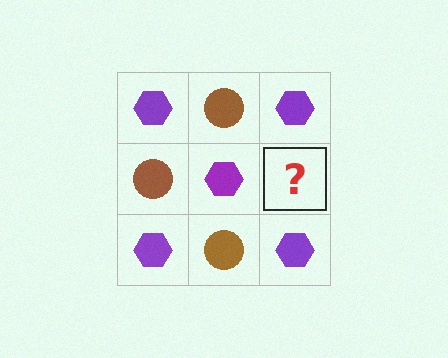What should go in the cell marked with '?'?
The missing cell should contain a brown circle.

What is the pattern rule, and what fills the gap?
The rule is that it alternates purple hexagon and brown circle in a checkerboard pattern. The gap should be filled with a brown circle.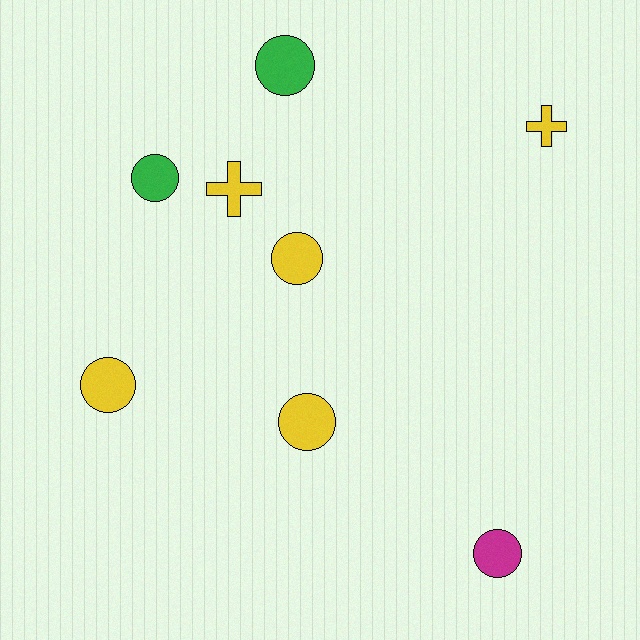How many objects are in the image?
There are 8 objects.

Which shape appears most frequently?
Circle, with 6 objects.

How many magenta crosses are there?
There are no magenta crosses.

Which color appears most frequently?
Yellow, with 5 objects.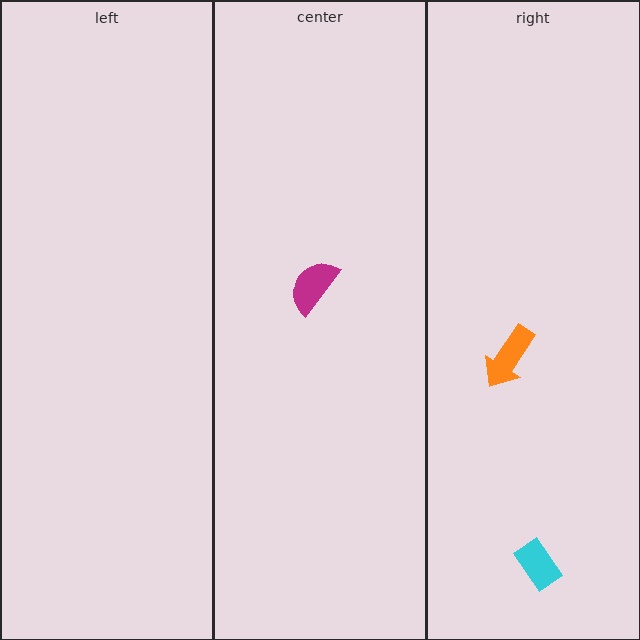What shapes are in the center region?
The magenta semicircle.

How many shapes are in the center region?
1.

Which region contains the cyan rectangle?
The right region.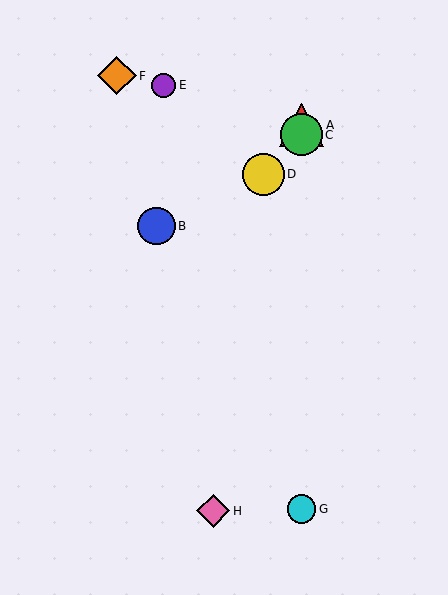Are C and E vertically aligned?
No, C is at x≈302 and E is at x≈163.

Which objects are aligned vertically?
Objects A, C, G are aligned vertically.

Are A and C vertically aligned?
Yes, both are at x≈302.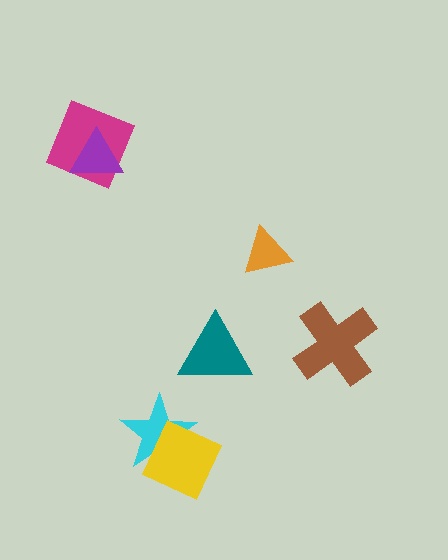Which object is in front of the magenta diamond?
The purple triangle is in front of the magenta diamond.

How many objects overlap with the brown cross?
0 objects overlap with the brown cross.